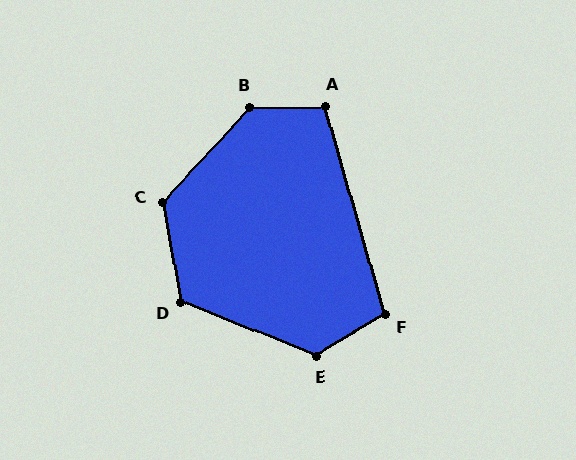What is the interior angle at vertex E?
Approximately 127 degrees (obtuse).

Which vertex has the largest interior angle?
B, at approximately 133 degrees.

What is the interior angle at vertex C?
Approximately 127 degrees (obtuse).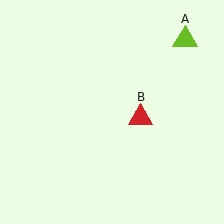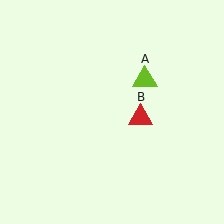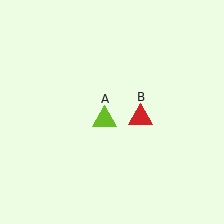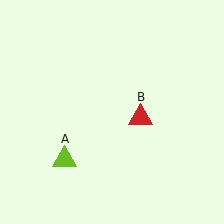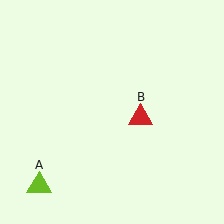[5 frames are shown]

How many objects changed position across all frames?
1 object changed position: lime triangle (object A).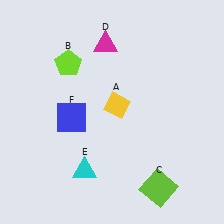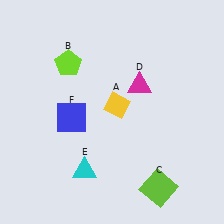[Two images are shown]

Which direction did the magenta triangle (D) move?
The magenta triangle (D) moved down.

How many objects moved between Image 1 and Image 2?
1 object moved between the two images.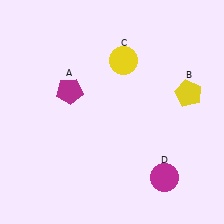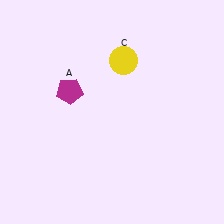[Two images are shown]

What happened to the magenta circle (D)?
The magenta circle (D) was removed in Image 2. It was in the bottom-right area of Image 1.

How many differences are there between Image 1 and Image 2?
There are 2 differences between the two images.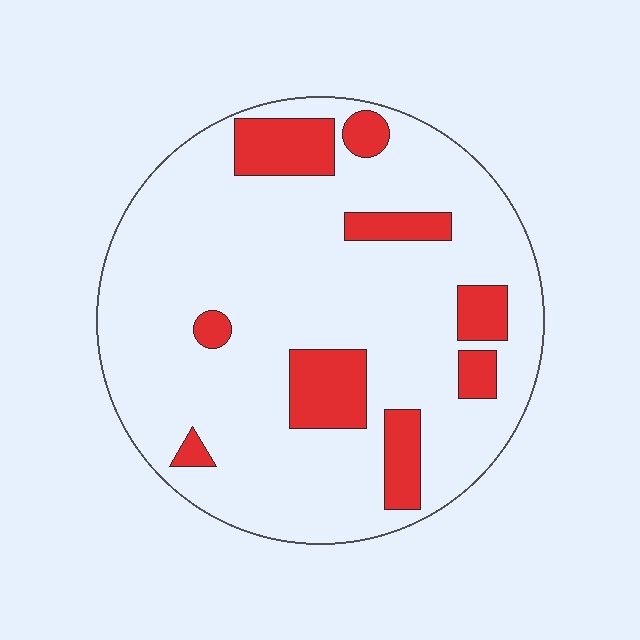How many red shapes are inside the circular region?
9.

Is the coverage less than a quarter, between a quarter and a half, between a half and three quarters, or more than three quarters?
Less than a quarter.